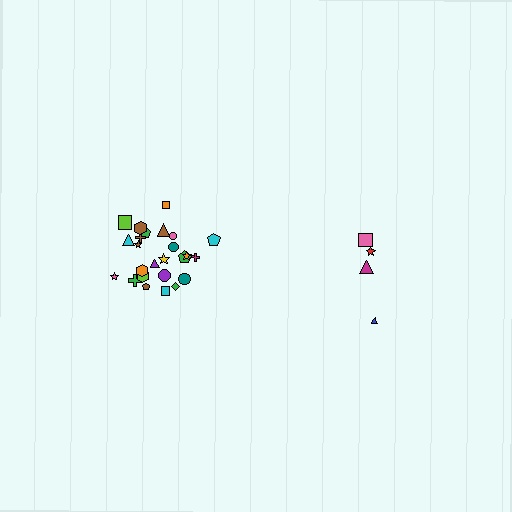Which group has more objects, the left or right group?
The left group.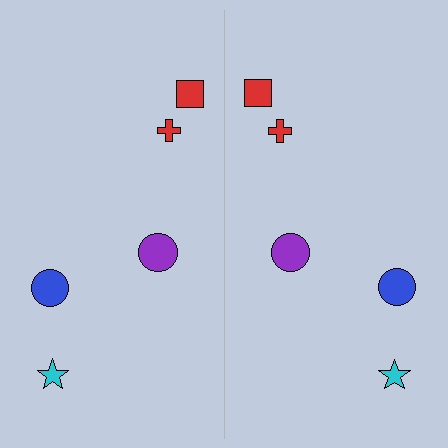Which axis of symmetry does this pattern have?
The pattern has a vertical axis of symmetry running through the center of the image.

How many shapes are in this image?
There are 10 shapes in this image.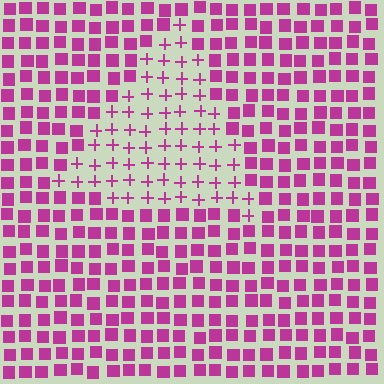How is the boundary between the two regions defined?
The boundary is defined by a change in element shape: plus signs inside vs. squares outside. All elements share the same color and spacing.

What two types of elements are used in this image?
The image uses plus signs inside the triangle region and squares outside it.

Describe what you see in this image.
The image is filled with small magenta elements arranged in a uniform grid. A triangle-shaped region contains plus signs, while the surrounding area contains squares. The boundary is defined purely by the change in element shape.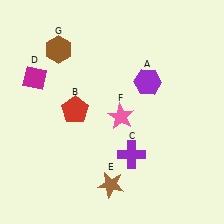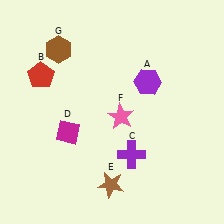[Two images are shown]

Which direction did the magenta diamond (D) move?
The magenta diamond (D) moved down.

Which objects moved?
The objects that moved are: the red pentagon (B), the magenta diamond (D).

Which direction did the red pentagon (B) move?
The red pentagon (B) moved up.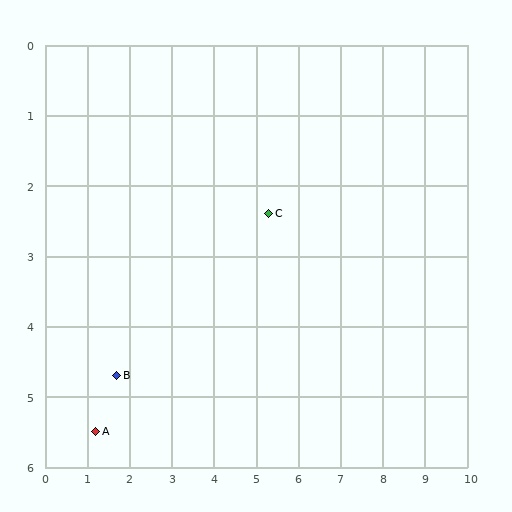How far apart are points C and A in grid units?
Points C and A are about 5.1 grid units apart.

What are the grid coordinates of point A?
Point A is at approximately (1.2, 5.5).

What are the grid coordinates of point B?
Point B is at approximately (1.7, 4.7).